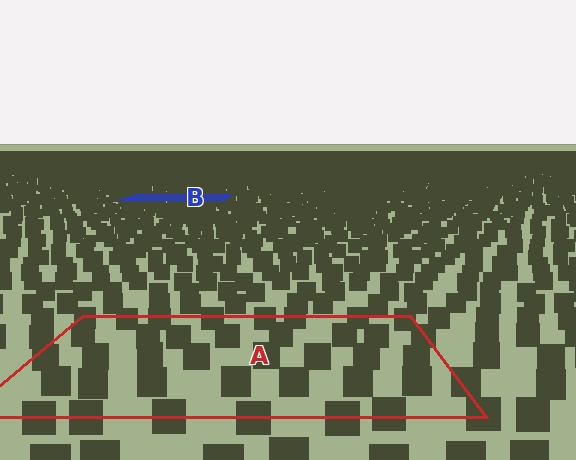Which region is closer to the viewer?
Region A is closer. The texture elements there are larger and more spread out.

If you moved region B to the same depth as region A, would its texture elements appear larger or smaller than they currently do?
They would appear larger. At a closer depth, the same texture elements are projected at a bigger on-screen size.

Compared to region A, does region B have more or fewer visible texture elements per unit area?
Region B has more texture elements per unit area — they are packed more densely because it is farther away.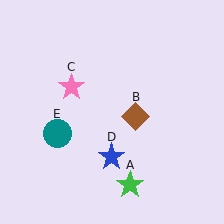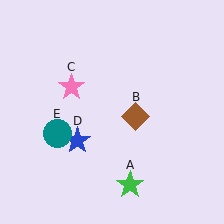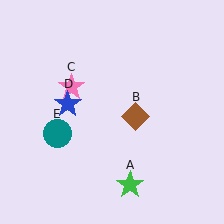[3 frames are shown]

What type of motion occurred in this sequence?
The blue star (object D) rotated clockwise around the center of the scene.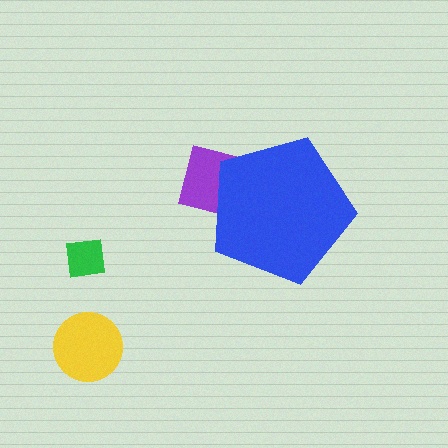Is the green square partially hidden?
No, the green square is fully visible.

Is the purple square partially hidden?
Yes, the purple square is partially hidden behind the blue pentagon.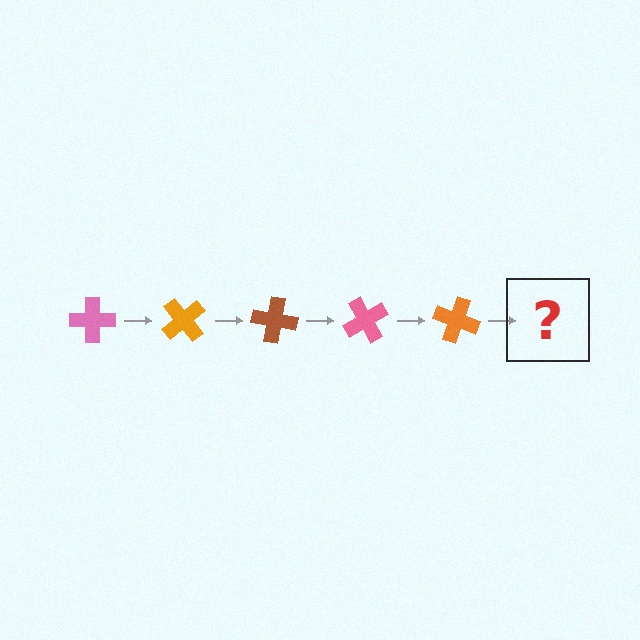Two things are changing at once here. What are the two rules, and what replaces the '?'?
The two rules are that it rotates 50 degrees each step and the color cycles through pink, orange, and brown. The '?' should be a brown cross, rotated 250 degrees from the start.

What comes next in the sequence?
The next element should be a brown cross, rotated 250 degrees from the start.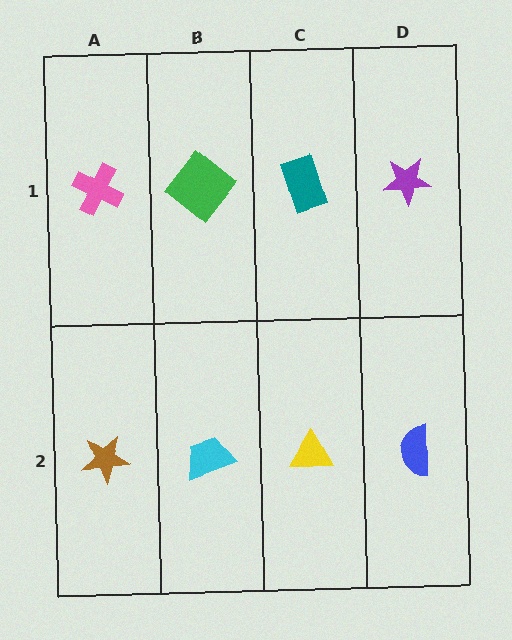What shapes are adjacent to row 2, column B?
A green diamond (row 1, column B), a brown star (row 2, column A), a yellow triangle (row 2, column C).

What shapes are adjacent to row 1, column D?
A blue semicircle (row 2, column D), a teal rectangle (row 1, column C).